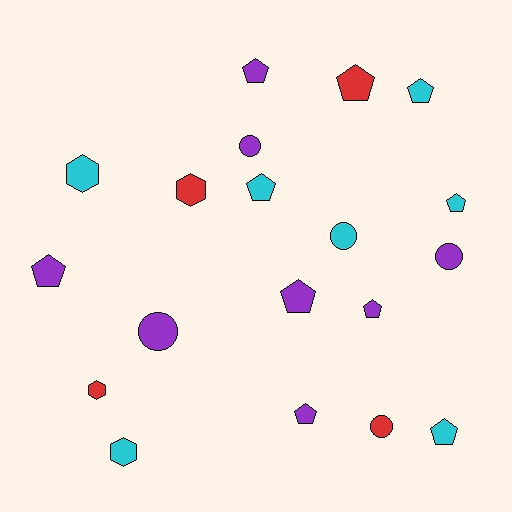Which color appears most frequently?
Purple, with 8 objects.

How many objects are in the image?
There are 19 objects.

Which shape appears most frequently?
Pentagon, with 10 objects.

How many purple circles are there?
There are 3 purple circles.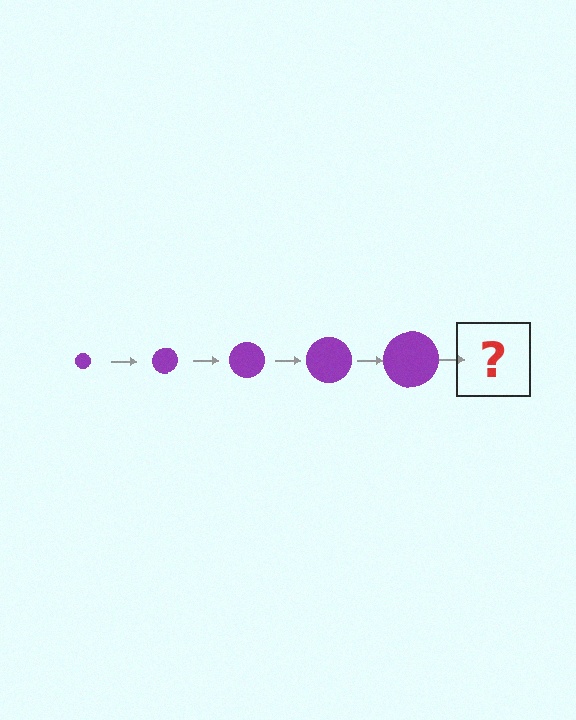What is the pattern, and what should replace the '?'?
The pattern is that the circle gets progressively larger each step. The '?' should be a purple circle, larger than the previous one.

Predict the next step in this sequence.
The next step is a purple circle, larger than the previous one.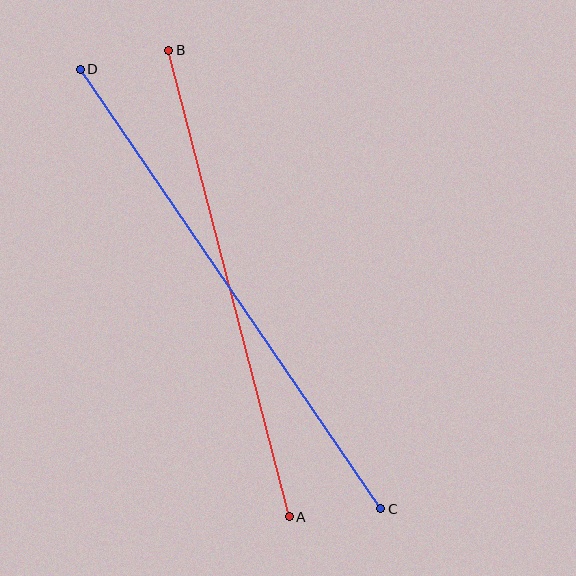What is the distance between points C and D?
The distance is approximately 532 pixels.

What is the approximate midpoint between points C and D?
The midpoint is at approximately (230, 289) pixels.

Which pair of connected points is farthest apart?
Points C and D are farthest apart.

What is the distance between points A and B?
The distance is approximately 482 pixels.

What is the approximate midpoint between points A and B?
The midpoint is at approximately (229, 283) pixels.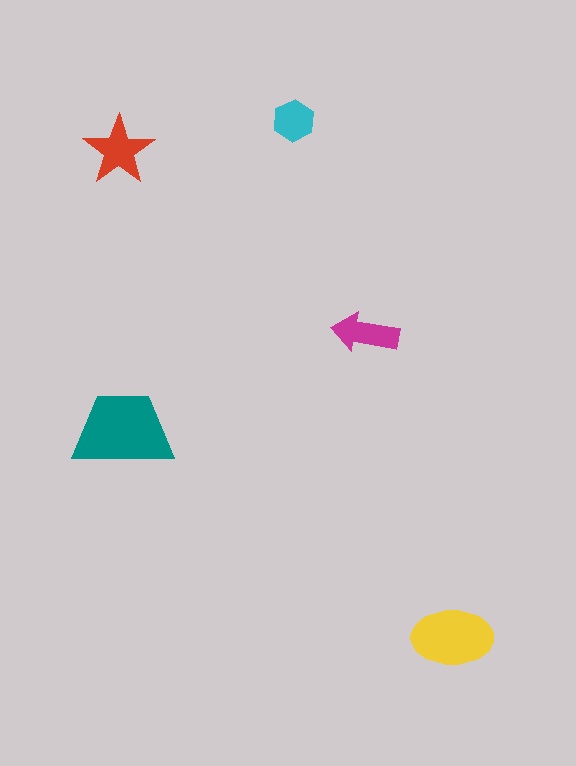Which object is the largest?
The teal trapezoid.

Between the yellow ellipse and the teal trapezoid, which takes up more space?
The teal trapezoid.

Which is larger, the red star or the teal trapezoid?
The teal trapezoid.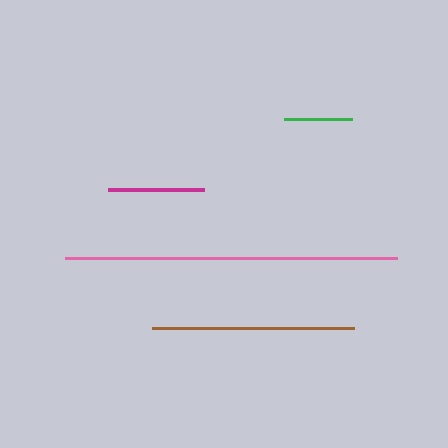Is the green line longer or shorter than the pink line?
The pink line is longer than the green line.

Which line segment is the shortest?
The green line is the shortest at approximately 68 pixels.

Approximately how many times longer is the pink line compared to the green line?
The pink line is approximately 4.9 times the length of the green line.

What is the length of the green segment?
The green segment is approximately 68 pixels long.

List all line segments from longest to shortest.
From longest to shortest: pink, brown, magenta, green.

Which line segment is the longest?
The pink line is the longest at approximately 332 pixels.